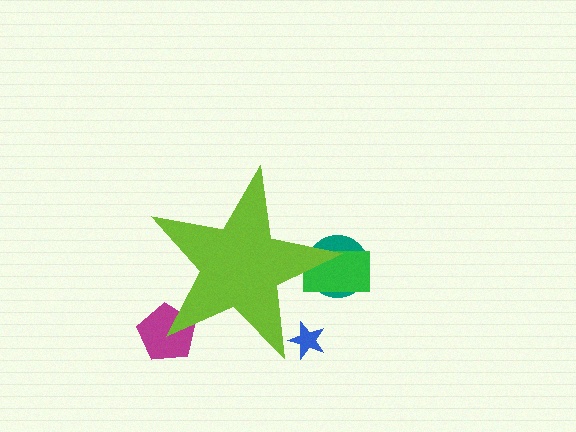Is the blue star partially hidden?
Yes, the blue star is partially hidden behind the lime star.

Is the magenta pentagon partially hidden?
Yes, the magenta pentagon is partially hidden behind the lime star.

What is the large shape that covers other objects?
A lime star.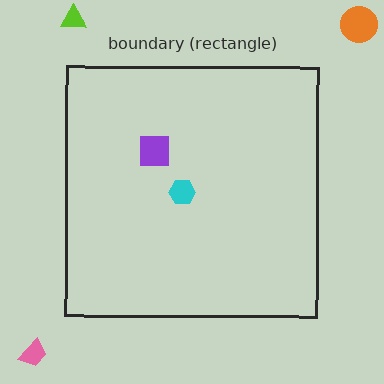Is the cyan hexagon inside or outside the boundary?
Inside.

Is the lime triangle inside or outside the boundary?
Outside.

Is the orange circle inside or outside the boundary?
Outside.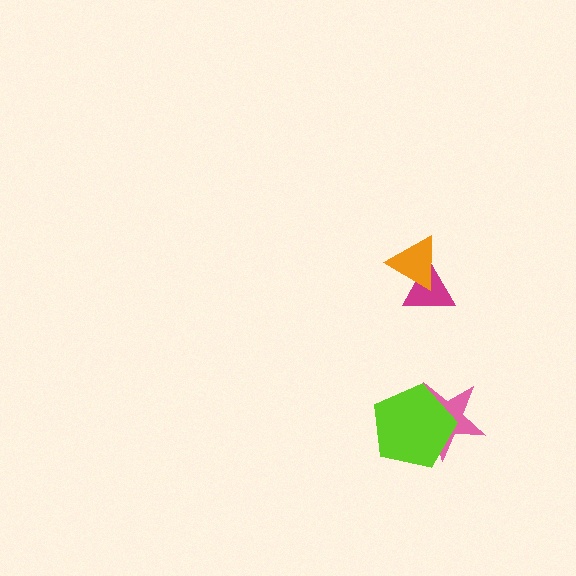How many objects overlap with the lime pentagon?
1 object overlaps with the lime pentagon.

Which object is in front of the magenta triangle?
The orange triangle is in front of the magenta triangle.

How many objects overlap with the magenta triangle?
1 object overlaps with the magenta triangle.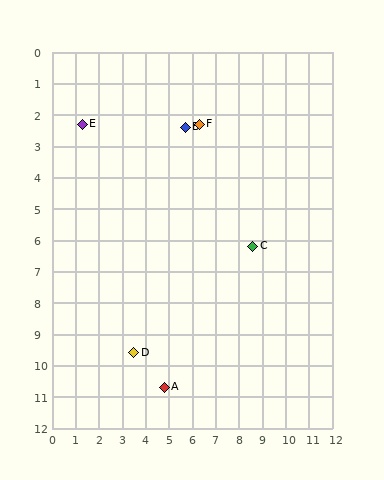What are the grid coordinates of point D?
Point D is at approximately (3.5, 9.6).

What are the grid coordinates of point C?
Point C is at approximately (8.6, 6.2).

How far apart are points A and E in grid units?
Points A and E are about 9.1 grid units apart.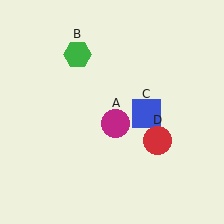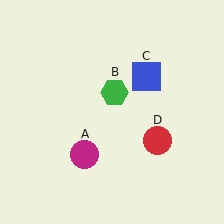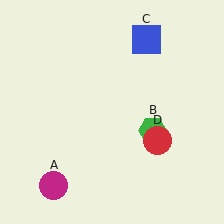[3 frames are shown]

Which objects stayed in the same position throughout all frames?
Red circle (object D) remained stationary.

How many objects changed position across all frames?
3 objects changed position: magenta circle (object A), green hexagon (object B), blue square (object C).